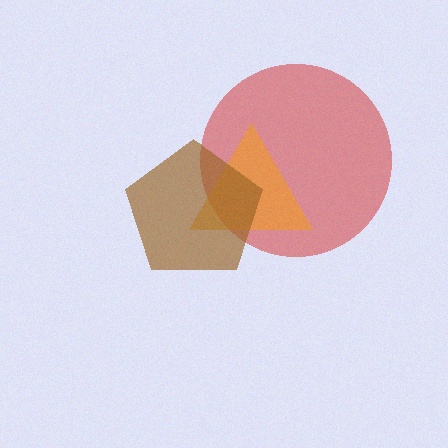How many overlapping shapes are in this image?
There are 3 overlapping shapes in the image.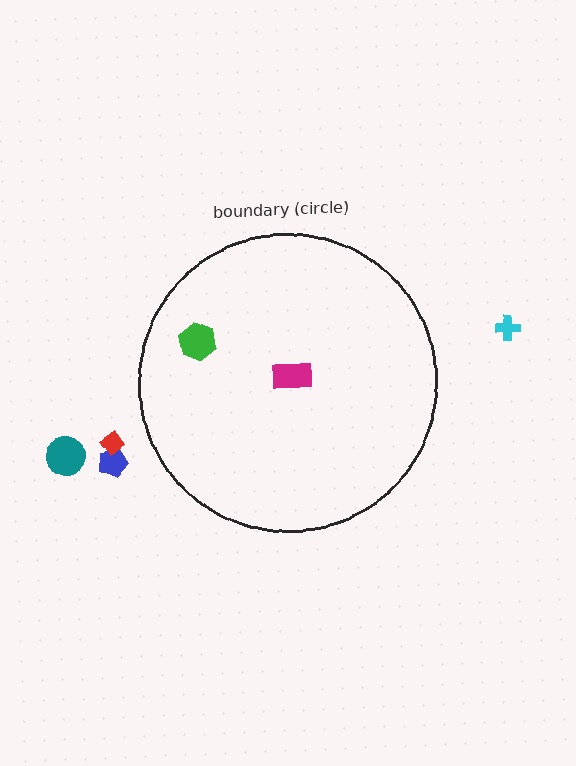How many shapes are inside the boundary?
2 inside, 4 outside.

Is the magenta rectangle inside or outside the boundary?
Inside.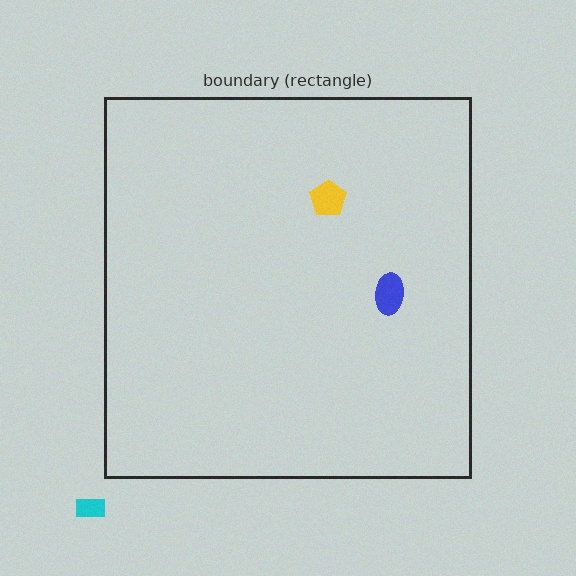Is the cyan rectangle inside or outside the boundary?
Outside.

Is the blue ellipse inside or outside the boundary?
Inside.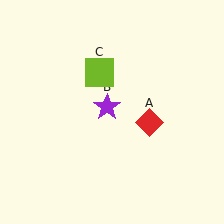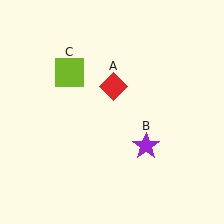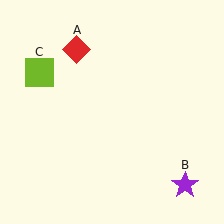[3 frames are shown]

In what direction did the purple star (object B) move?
The purple star (object B) moved down and to the right.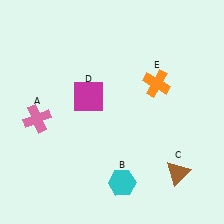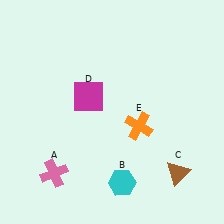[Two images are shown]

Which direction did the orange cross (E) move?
The orange cross (E) moved down.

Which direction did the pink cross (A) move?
The pink cross (A) moved down.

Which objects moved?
The objects that moved are: the pink cross (A), the orange cross (E).